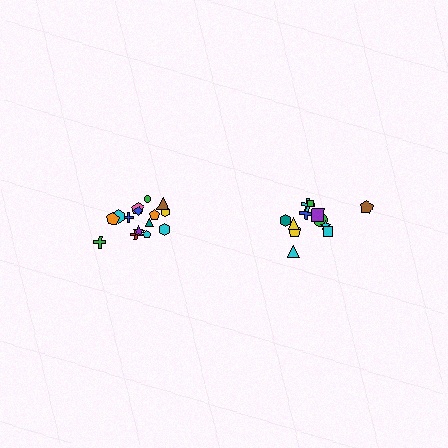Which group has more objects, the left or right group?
The left group.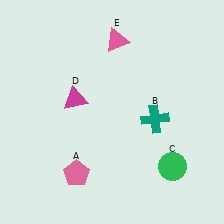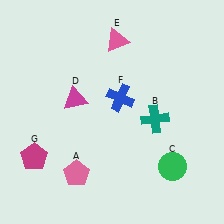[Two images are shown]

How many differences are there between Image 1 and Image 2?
There are 2 differences between the two images.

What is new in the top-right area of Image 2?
A blue cross (F) was added in the top-right area of Image 2.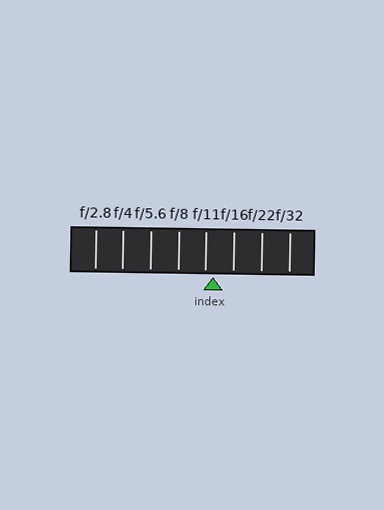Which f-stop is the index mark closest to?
The index mark is closest to f/11.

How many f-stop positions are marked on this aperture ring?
There are 8 f-stop positions marked.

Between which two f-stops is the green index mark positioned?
The index mark is between f/11 and f/16.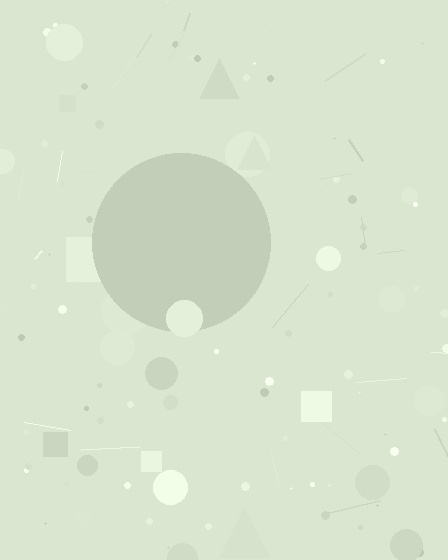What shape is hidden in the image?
A circle is hidden in the image.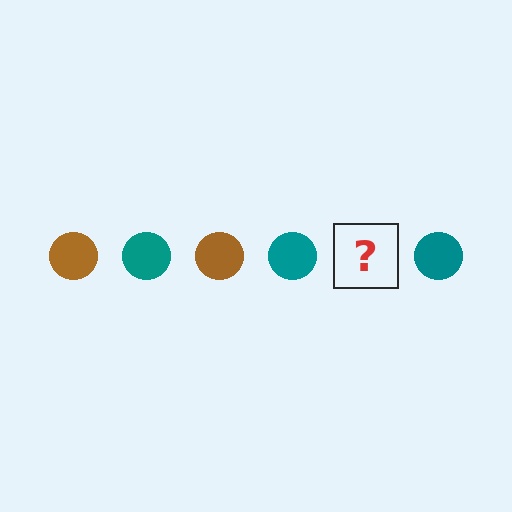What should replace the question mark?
The question mark should be replaced with a brown circle.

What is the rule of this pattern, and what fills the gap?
The rule is that the pattern cycles through brown, teal circles. The gap should be filled with a brown circle.